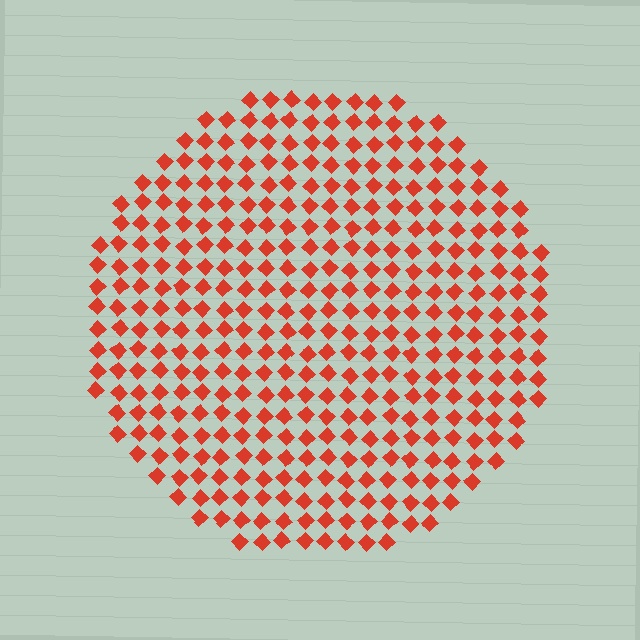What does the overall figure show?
The overall figure shows a circle.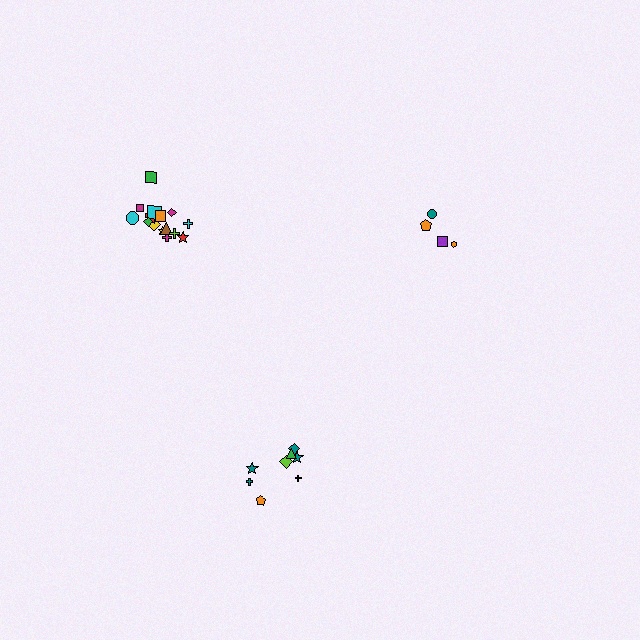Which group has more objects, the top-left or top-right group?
The top-left group.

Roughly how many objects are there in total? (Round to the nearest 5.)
Roughly 25 objects in total.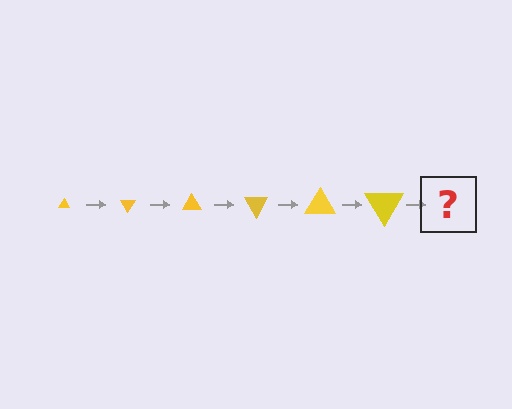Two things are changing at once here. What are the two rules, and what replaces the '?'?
The two rules are that the triangle grows larger each step and it rotates 60 degrees each step. The '?' should be a triangle, larger than the previous one and rotated 360 degrees from the start.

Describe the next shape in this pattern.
It should be a triangle, larger than the previous one and rotated 360 degrees from the start.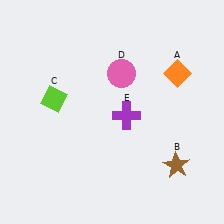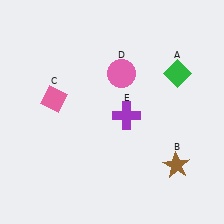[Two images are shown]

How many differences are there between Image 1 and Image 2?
There are 2 differences between the two images.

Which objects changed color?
A changed from orange to green. C changed from lime to pink.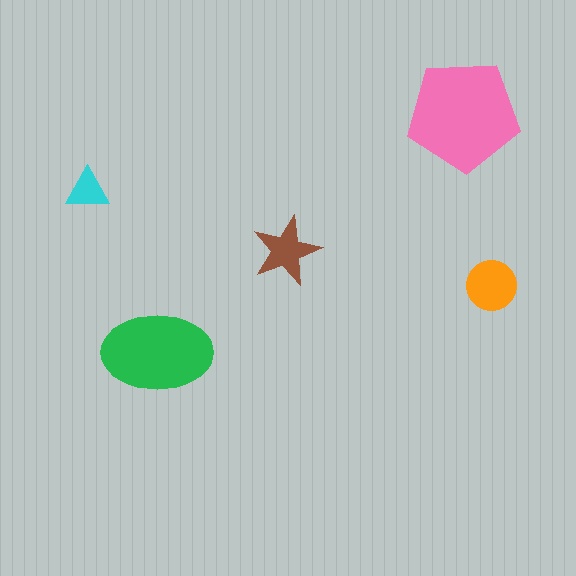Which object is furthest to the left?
The cyan triangle is leftmost.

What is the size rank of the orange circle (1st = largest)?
3rd.